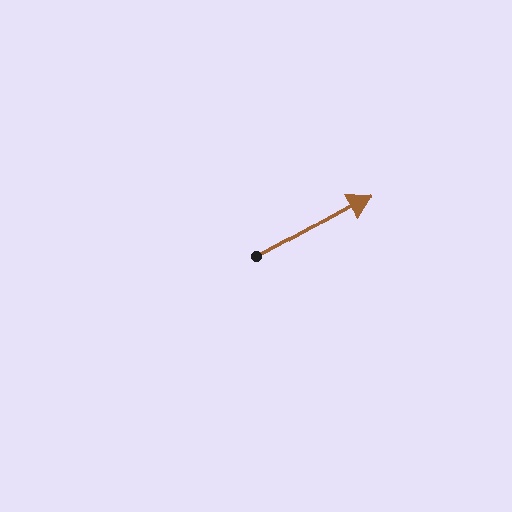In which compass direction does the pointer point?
Northeast.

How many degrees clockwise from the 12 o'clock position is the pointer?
Approximately 61 degrees.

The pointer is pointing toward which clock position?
Roughly 2 o'clock.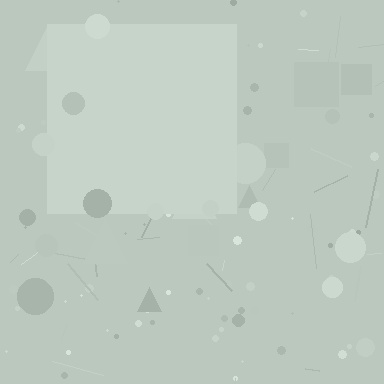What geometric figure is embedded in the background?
A square is embedded in the background.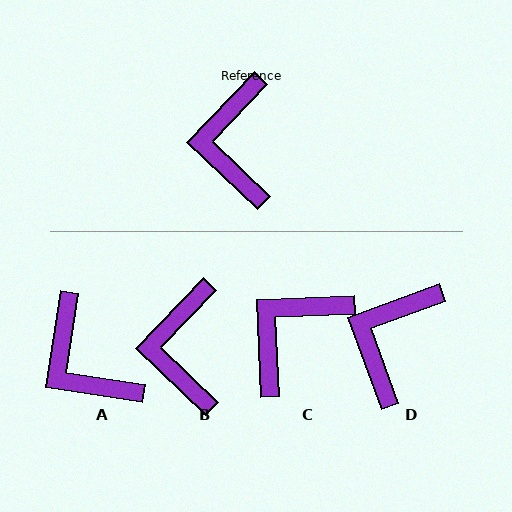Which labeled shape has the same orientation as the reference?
B.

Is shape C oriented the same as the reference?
No, it is off by about 44 degrees.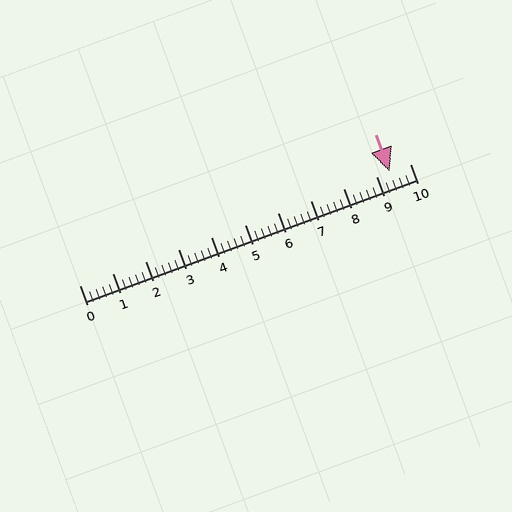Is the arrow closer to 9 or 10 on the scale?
The arrow is closer to 9.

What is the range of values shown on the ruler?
The ruler shows values from 0 to 10.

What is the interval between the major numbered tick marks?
The major tick marks are spaced 1 units apart.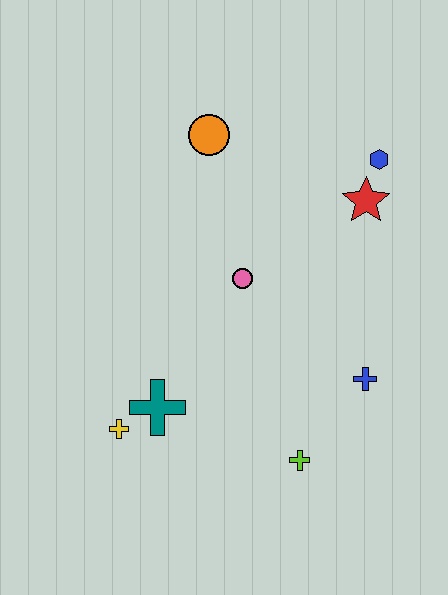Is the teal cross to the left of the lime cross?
Yes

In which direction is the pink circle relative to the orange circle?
The pink circle is below the orange circle.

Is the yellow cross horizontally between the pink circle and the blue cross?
No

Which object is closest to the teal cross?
The yellow cross is closest to the teal cross.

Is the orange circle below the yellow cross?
No